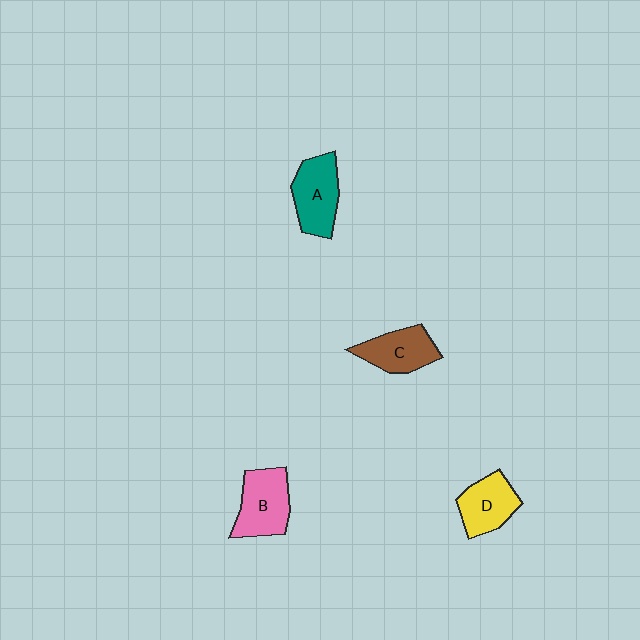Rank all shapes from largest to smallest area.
From largest to smallest: B (pink), A (teal), C (brown), D (yellow).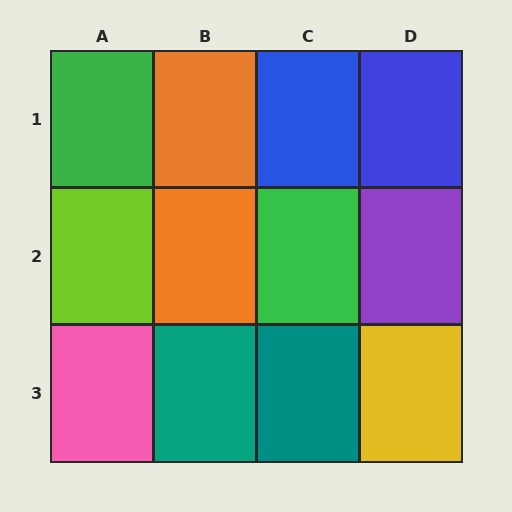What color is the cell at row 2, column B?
Orange.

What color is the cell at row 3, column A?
Pink.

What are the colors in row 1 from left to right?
Green, orange, blue, blue.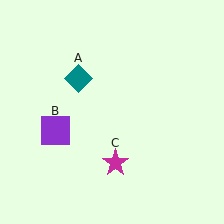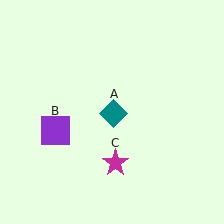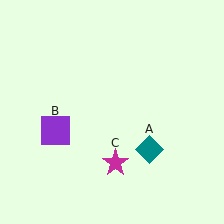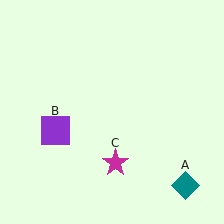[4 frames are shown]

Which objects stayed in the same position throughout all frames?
Purple square (object B) and magenta star (object C) remained stationary.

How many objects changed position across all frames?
1 object changed position: teal diamond (object A).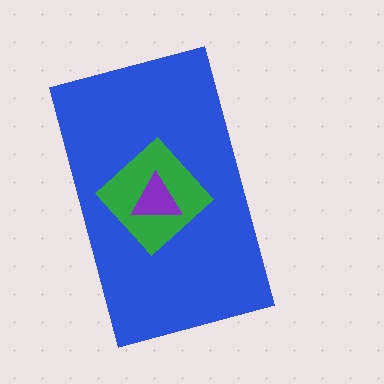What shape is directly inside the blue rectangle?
The green diamond.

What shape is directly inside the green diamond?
The purple triangle.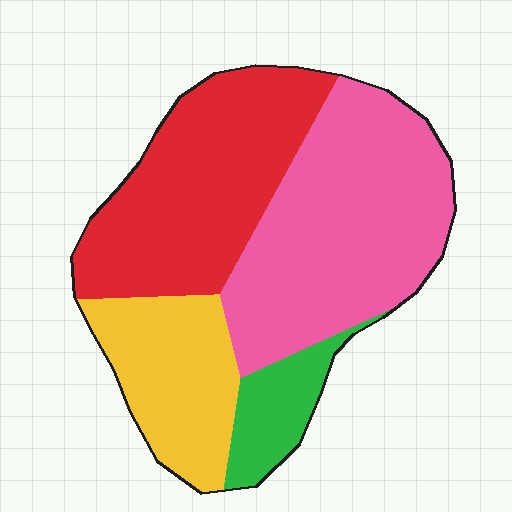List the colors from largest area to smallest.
From largest to smallest: pink, red, yellow, green.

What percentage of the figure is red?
Red covers about 35% of the figure.